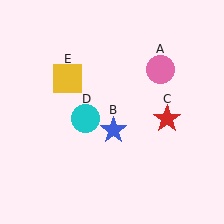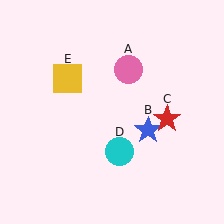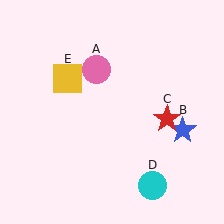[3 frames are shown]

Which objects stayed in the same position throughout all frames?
Red star (object C) and yellow square (object E) remained stationary.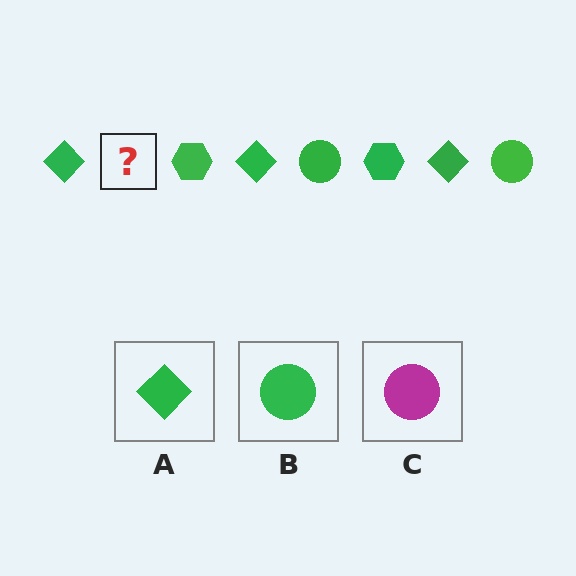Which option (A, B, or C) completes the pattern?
B.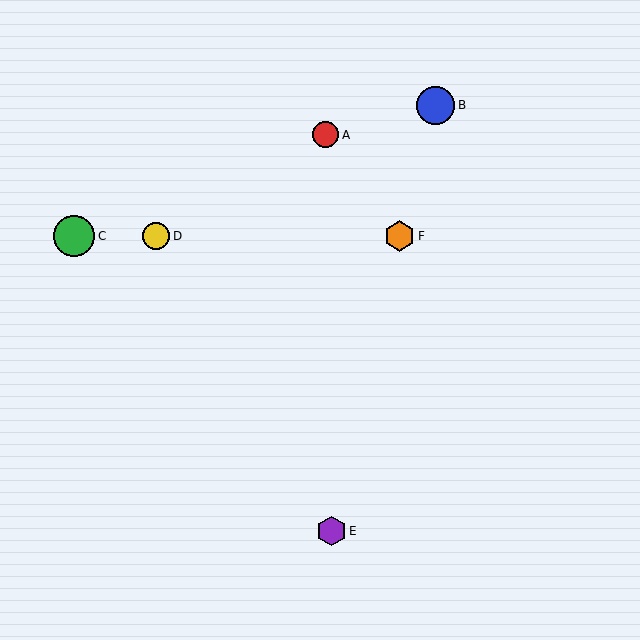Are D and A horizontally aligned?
No, D is at y≈236 and A is at y≈135.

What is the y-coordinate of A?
Object A is at y≈135.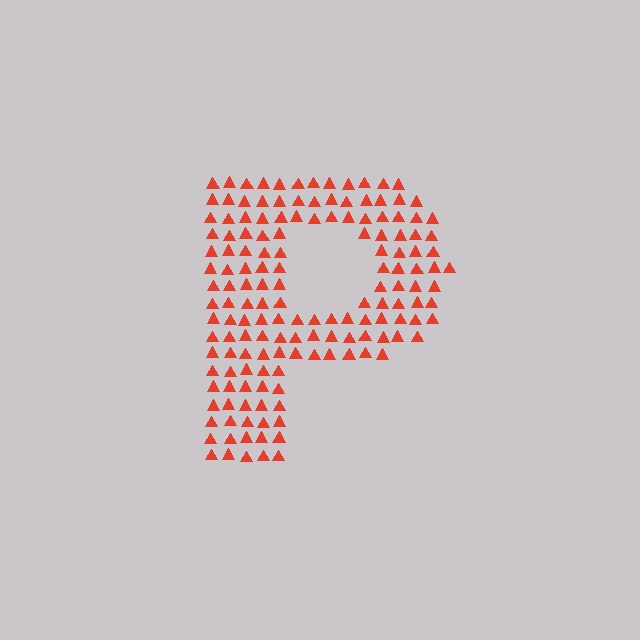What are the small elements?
The small elements are triangles.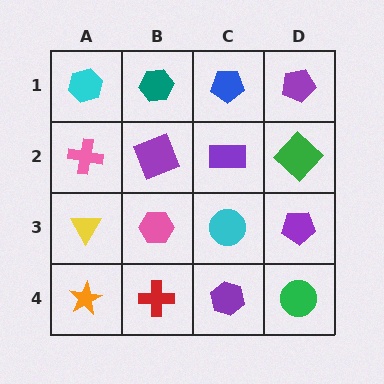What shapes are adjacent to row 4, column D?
A purple pentagon (row 3, column D), a purple hexagon (row 4, column C).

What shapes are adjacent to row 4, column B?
A pink hexagon (row 3, column B), an orange star (row 4, column A), a purple hexagon (row 4, column C).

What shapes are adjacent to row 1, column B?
A purple square (row 2, column B), a cyan hexagon (row 1, column A), a blue pentagon (row 1, column C).